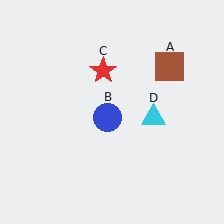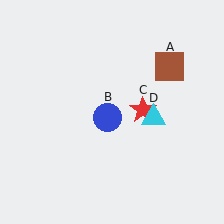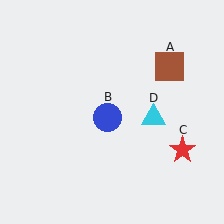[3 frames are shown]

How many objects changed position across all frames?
1 object changed position: red star (object C).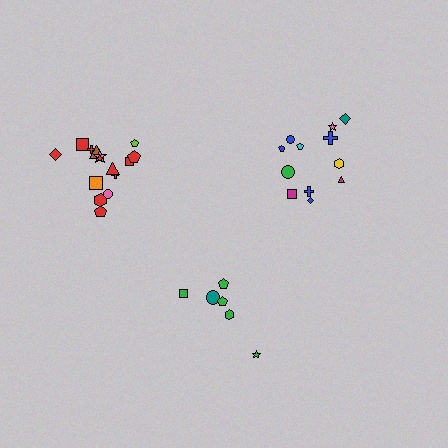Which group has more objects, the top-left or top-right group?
The top-left group.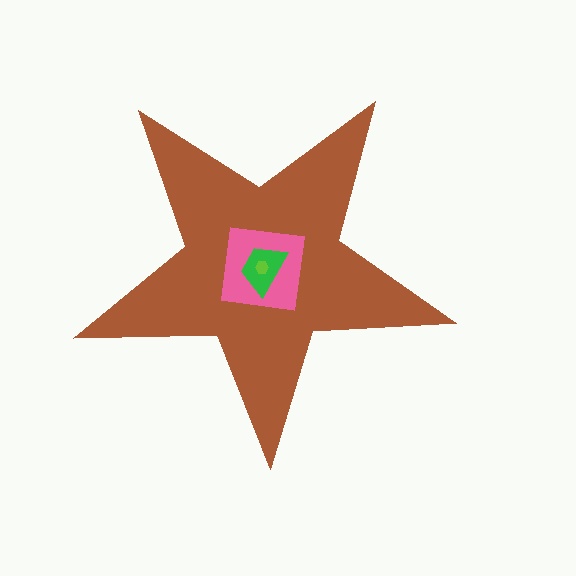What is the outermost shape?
The brown star.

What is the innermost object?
The lime hexagon.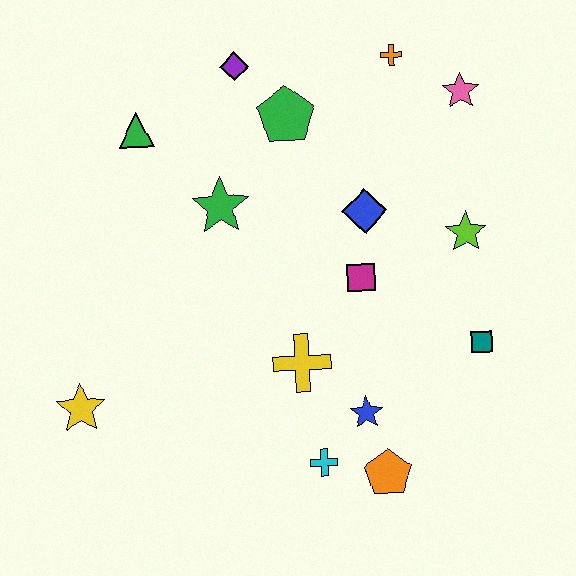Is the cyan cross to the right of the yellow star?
Yes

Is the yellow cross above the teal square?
No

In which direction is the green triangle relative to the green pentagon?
The green triangle is to the left of the green pentagon.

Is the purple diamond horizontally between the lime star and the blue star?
No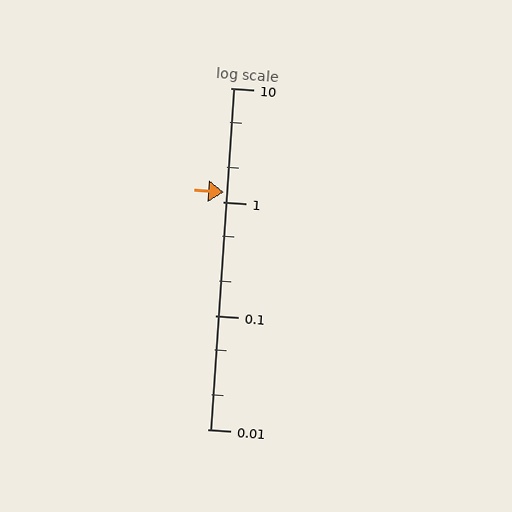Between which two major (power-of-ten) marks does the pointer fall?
The pointer is between 1 and 10.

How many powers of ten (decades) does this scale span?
The scale spans 3 decades, from 0.01 to 10.